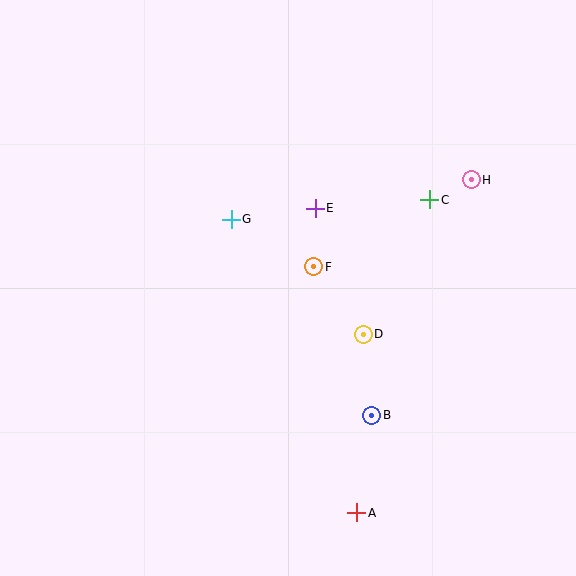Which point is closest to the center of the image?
Point F at (314, 267) is closest to the center.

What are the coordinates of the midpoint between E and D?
The midpoint between E and D is at (339, 271).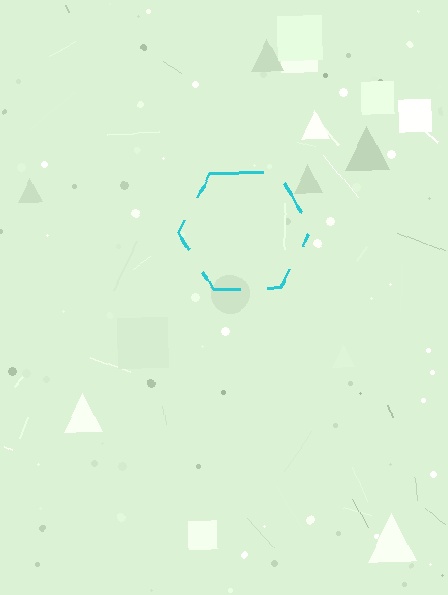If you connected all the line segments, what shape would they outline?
They would outline a hexagon.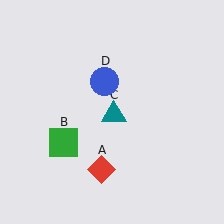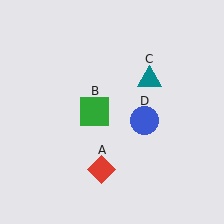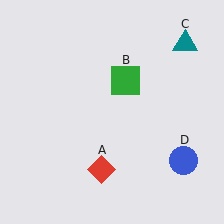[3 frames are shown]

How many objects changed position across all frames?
3 objects changed position: green square (object B), teal triangle (object C), blue circle (object D).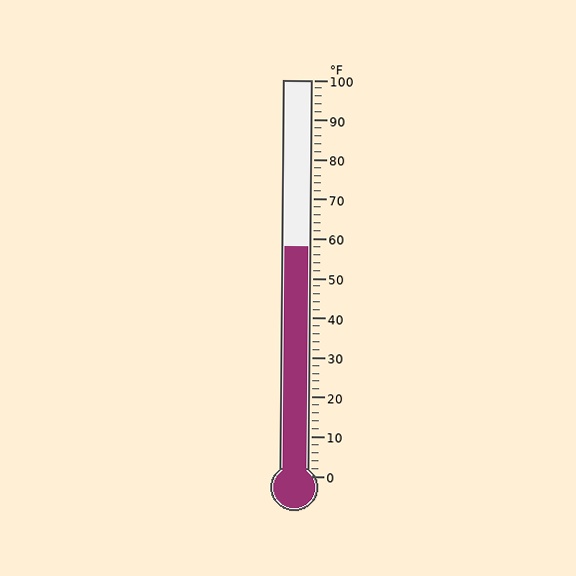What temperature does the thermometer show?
The thermometer shows approximately 58°F.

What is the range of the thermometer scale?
The thermometer scale ranges from 0°F to 100°F.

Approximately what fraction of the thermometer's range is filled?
The thermometer is filled to approximately 60% of its range.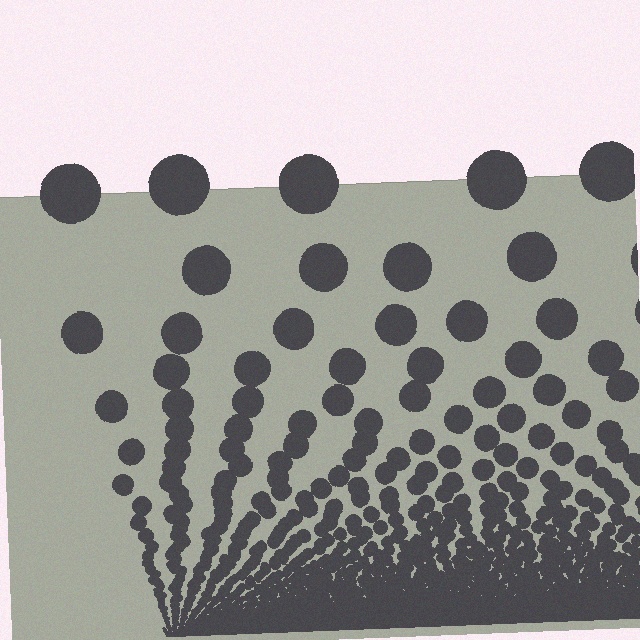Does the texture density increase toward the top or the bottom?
Density increases toward the bottom.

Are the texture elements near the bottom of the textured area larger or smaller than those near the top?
Smaller. The gradient is inverted — elements near the bottom are smaller and denser.